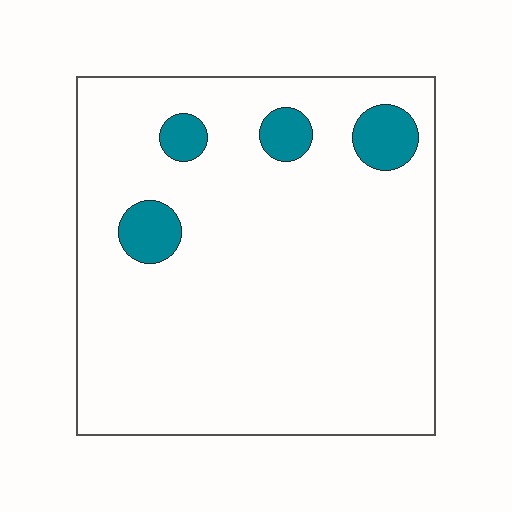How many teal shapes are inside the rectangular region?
4.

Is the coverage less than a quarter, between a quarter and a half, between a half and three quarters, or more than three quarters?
Less than a quarter.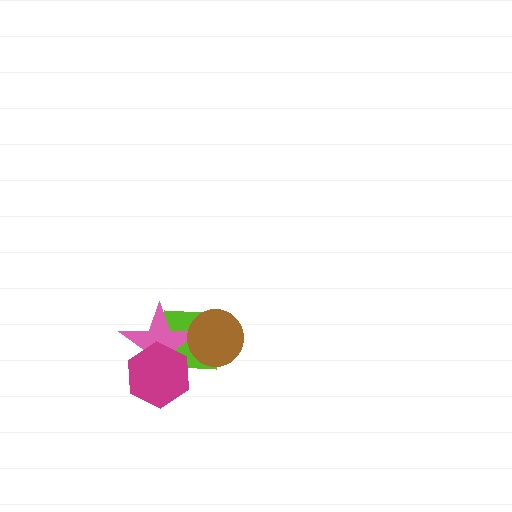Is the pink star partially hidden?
Yes, it is partially covered by another shape.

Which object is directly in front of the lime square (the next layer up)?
The pink star is directly in front of the lime square.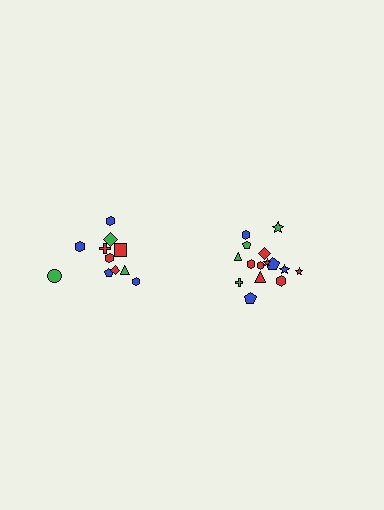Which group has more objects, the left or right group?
The right group.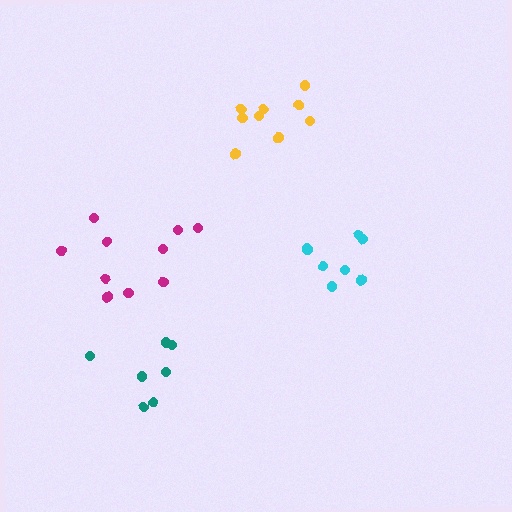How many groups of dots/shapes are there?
There are 4 groups.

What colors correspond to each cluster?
The clusters are colored: teal, cyan, magenta, yellow.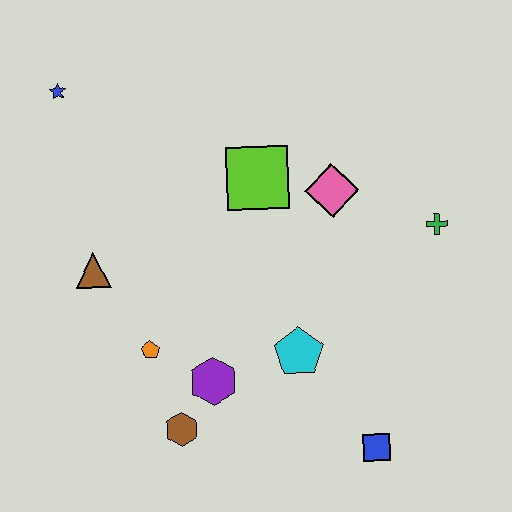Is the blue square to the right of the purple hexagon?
Yes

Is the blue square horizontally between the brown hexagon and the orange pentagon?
No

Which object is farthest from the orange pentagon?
The green cross is farthest from the orange pentagon.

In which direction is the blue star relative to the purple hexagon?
The blue star is above the purple hexagon.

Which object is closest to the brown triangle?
The orange pentagon is closest to the brown triangle.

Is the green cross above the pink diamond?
No